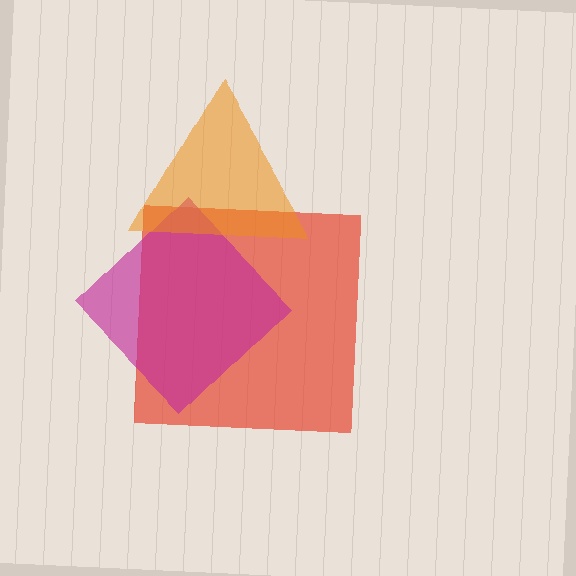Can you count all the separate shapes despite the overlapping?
Yes, there are 3 separate shapes.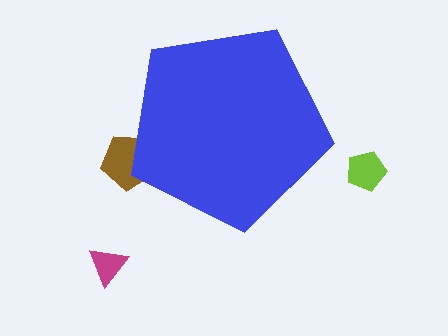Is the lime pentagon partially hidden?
No, the lime pentagon is fully visible.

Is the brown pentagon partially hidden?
Yes, the brown pentagon is partially hidden behind the blue pentagon.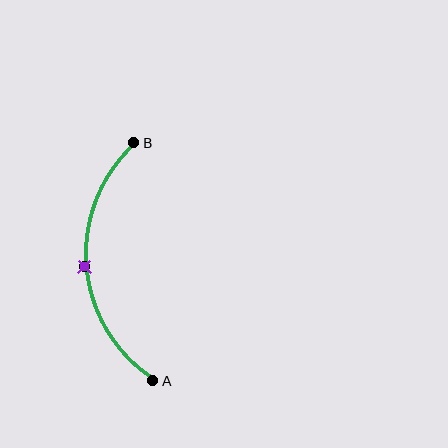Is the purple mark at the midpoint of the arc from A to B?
Yes. The purple mark lies on the arc at equal arc-length from both A and B — it is the arc midpoint.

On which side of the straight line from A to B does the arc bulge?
The arc bulges to the left of the straight line connecting A and B.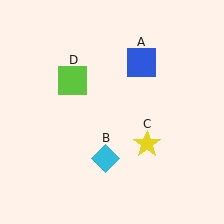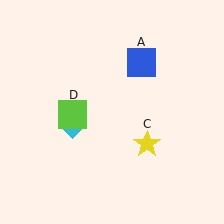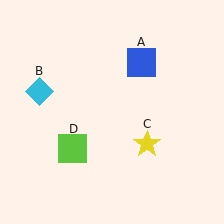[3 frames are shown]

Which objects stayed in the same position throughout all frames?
Blue square (object A) and yellow star (object C) remained stationary.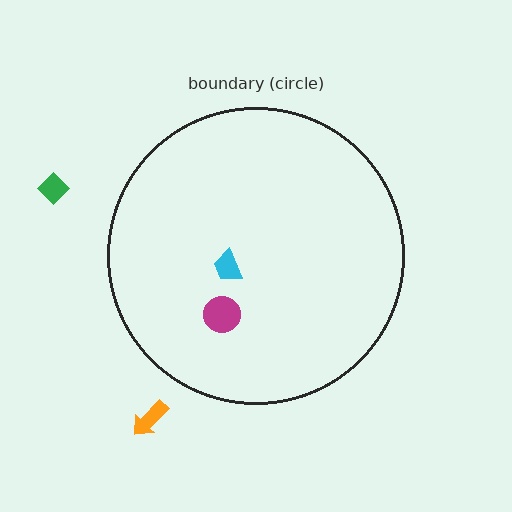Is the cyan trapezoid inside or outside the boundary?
Inside.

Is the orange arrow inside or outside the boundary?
Outside.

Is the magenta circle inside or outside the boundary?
Inside.